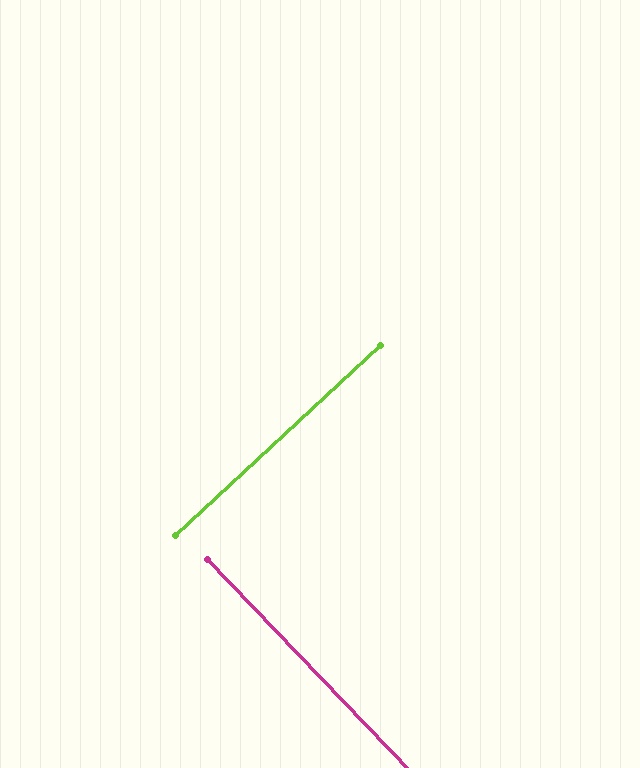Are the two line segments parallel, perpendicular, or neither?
Perpendicular — they meet at approximately 89°.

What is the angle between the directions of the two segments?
Approximately 89 degrees.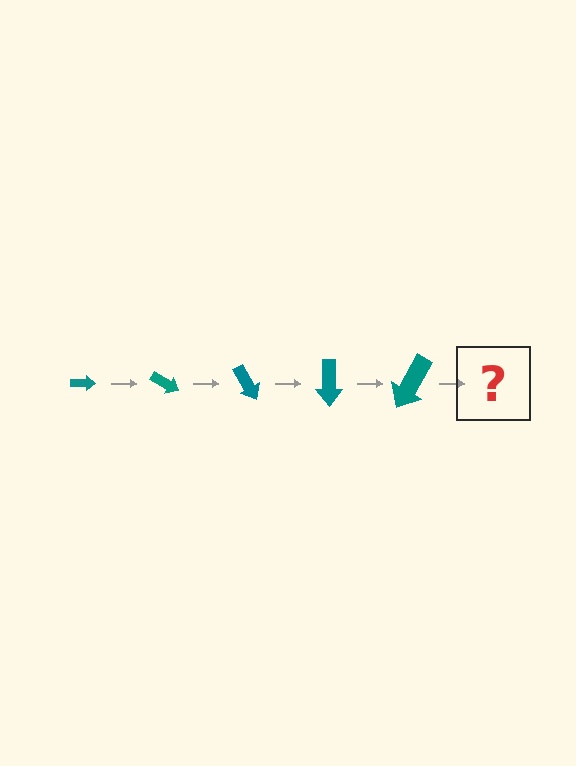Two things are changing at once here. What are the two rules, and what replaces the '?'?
The two rules are that the arrow grows larger each step and it rotates 30 degrees each step. The '?' should be an arrow, larger than the previous one and rotated 150 degrees from the start.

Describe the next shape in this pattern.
It should be an arrow, larger than the previous one and rotated 150 degrees from the start.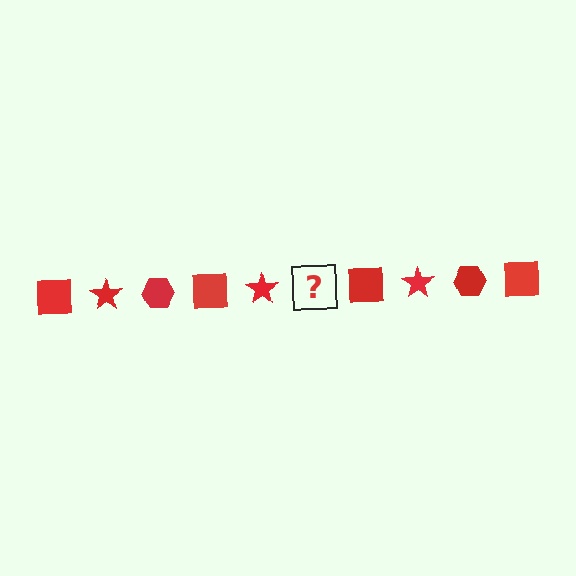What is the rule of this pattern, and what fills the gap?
The rule is that the pattern cycles through square, star, hexagon shapes in red. The gap should be filled with a red hexagon.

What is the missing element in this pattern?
The missing element is a red hexagon.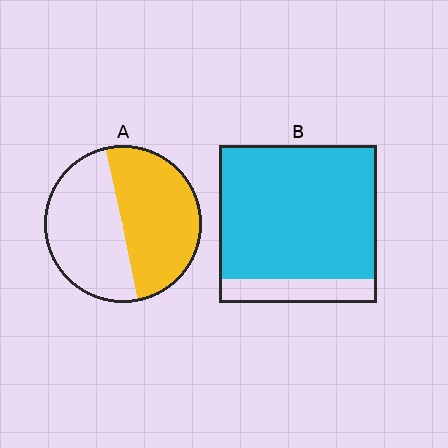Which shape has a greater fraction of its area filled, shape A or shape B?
Shape B.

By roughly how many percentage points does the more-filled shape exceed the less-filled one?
By roughly 35 percentage points (B over A).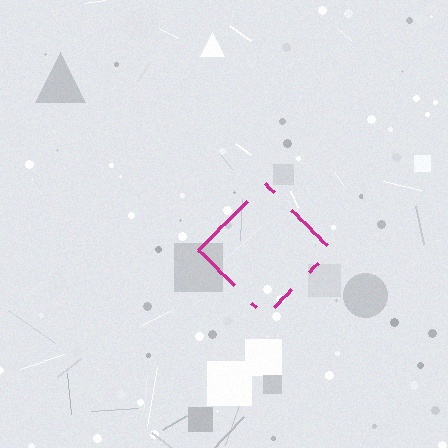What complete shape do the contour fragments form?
The contour fragments form a diamond.